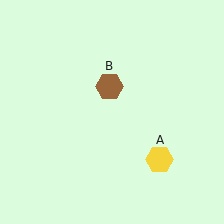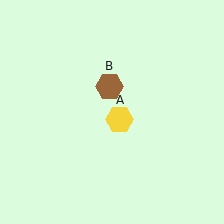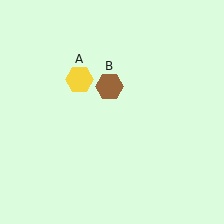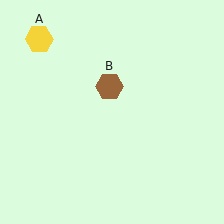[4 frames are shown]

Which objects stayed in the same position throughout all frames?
Brown hexagon (object B) remained stationary.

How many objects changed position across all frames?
1 object changed position: yellow hexagon (object A).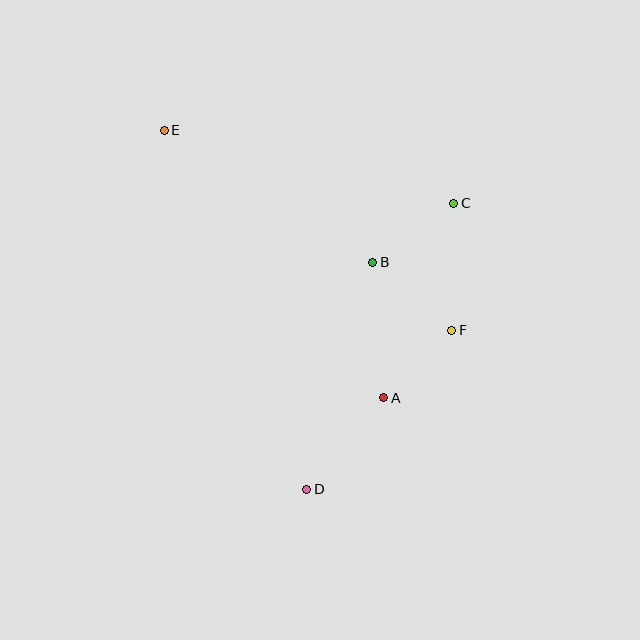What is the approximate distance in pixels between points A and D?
The distance between A and D is approximately 120 pixels.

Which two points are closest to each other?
Points A and F are closest to each other.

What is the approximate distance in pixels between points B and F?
The distance between B and F is approximately 104 pixels.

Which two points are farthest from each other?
Points D and E are farthest from each other.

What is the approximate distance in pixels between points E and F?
The distance between E and F is approximately 350 pixels.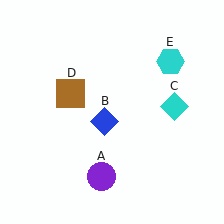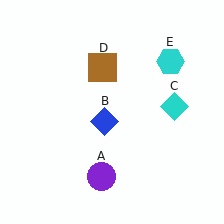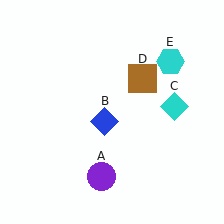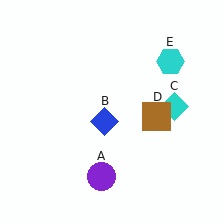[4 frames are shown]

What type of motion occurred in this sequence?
The brown square (object D) rotated clockwise around the center of the scene.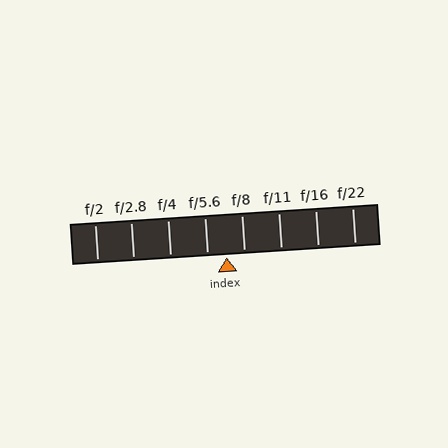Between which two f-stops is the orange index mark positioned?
The index mark is between f/5.6 and f/8.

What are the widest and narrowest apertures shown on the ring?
The widest aperture shown is f/2 and the narrowest is f/22.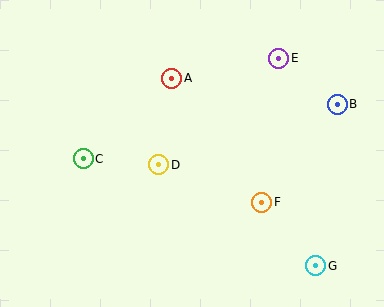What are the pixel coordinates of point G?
Point G is at (316, 266).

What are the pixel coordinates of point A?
Point A is at (172, 78).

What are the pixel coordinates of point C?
Point C is at (83, 159).